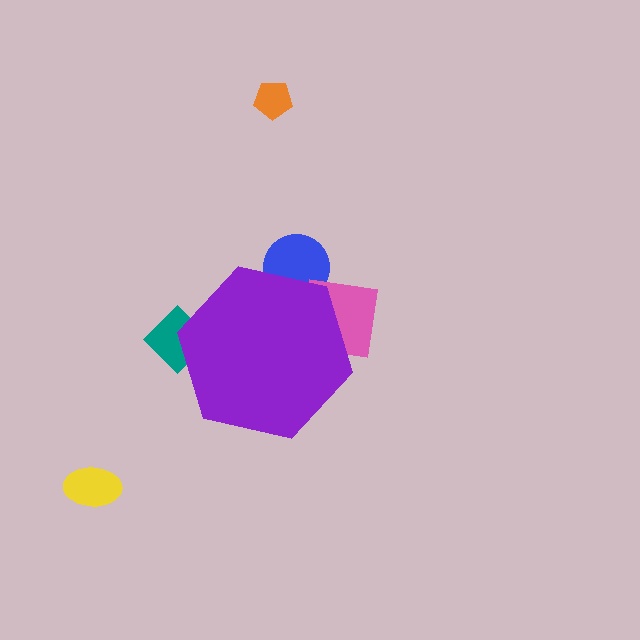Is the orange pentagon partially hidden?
No, the orange pentagon is fully visible.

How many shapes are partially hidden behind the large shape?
3 shapes are partially hidden.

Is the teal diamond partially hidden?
Yes, the teal diamond is partially hidden behind the purple hexagon.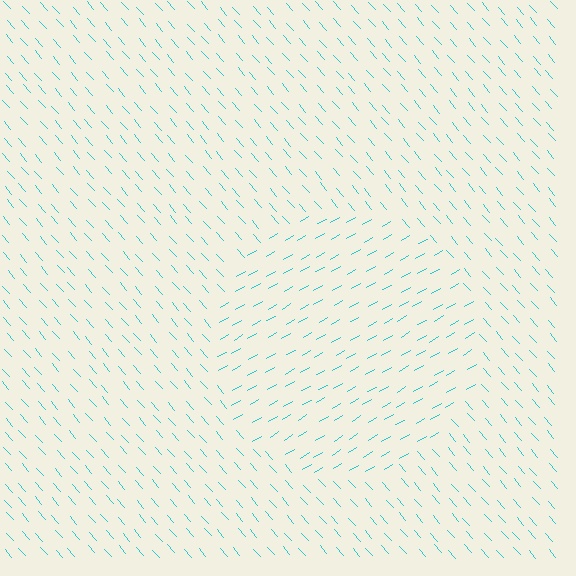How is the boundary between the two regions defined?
The boundary is defined purely by a change in line orientation (approximately 79 degrees difference). All lines are the same color and thickness.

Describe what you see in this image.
The image is filled with small cyan line segments. A circle region in the image has lines oriented differently from the surrounding lines, creating a visible texture boundary.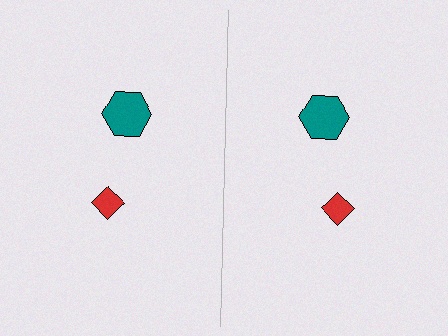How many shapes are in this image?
There are 4 shapes in this image.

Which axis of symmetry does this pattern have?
The pattern has a vertical axis of symmetry running through the center of the image.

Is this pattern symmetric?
Yes, this pattern has bilateral (reflection) symmetry.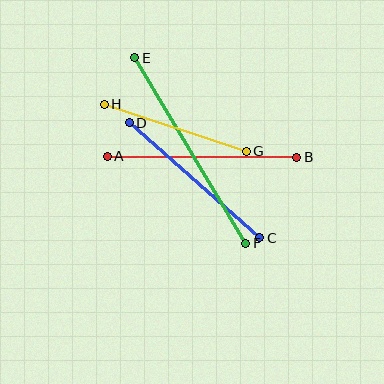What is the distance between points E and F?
The distance is approximately 216 pixels.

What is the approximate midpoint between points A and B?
The midpoint is at approximately (202, 157) pixels.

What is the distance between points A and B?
The distance is approximately 190 pixels.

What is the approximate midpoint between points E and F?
The midpoint is at approximately (190, 151) pixels.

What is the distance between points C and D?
The distance is approximately 174 pixels.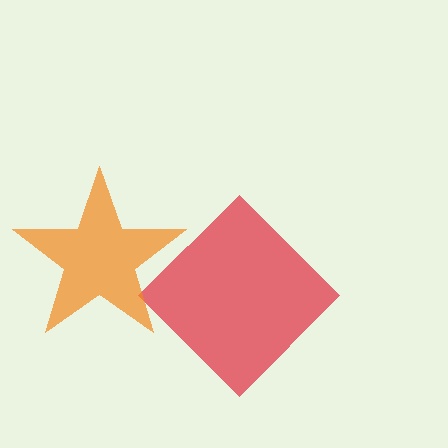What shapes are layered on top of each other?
The layered shapes are: a red diamond, an orange star.